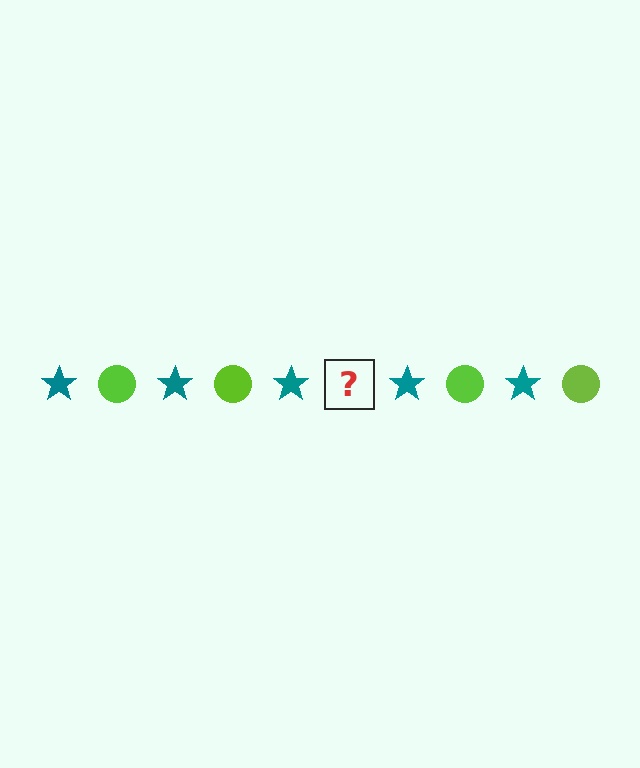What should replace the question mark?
The question mark should be replaced with a lime circle.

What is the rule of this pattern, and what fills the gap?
The rule is that the pattern alternates between teal star and lime circle. The gap should be filled with a lime circle.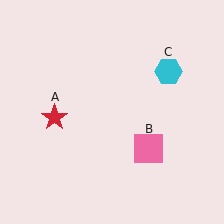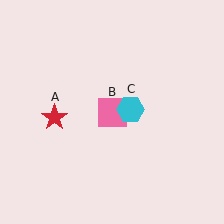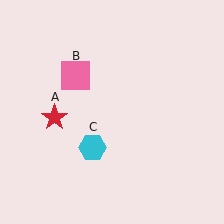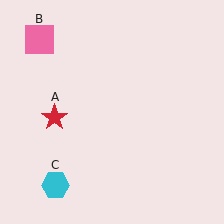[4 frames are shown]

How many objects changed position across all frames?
2 objects changed position: pink square (object B), cyan hexagon (object C).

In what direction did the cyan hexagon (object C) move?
The cyan hexagon (object C) moved down and to the left.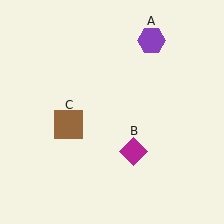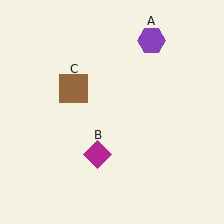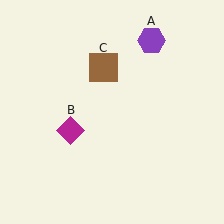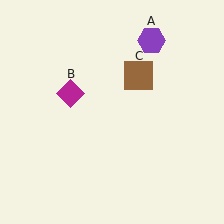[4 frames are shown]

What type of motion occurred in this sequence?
The magenta diamond (object B), brown square (object C) rotated clockwise around the center of the scene.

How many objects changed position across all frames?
2 objects changed position: magenta diamond (object B), brown square (object C).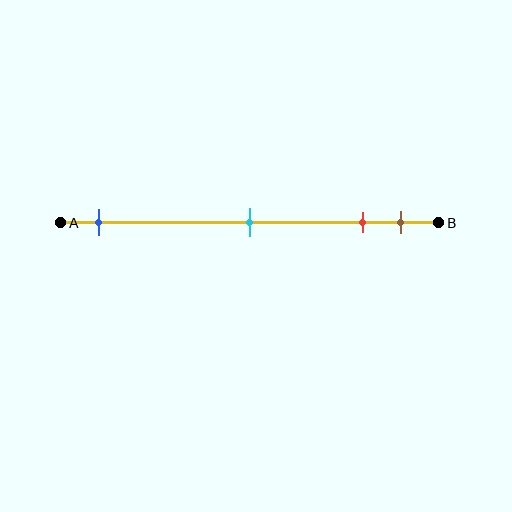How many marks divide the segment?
There are 4 marks dividing the segment.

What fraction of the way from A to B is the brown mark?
The brown mark is approximately 90% (0.9) of the way from A to B.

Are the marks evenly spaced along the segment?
No, the marks are not evenly spaced.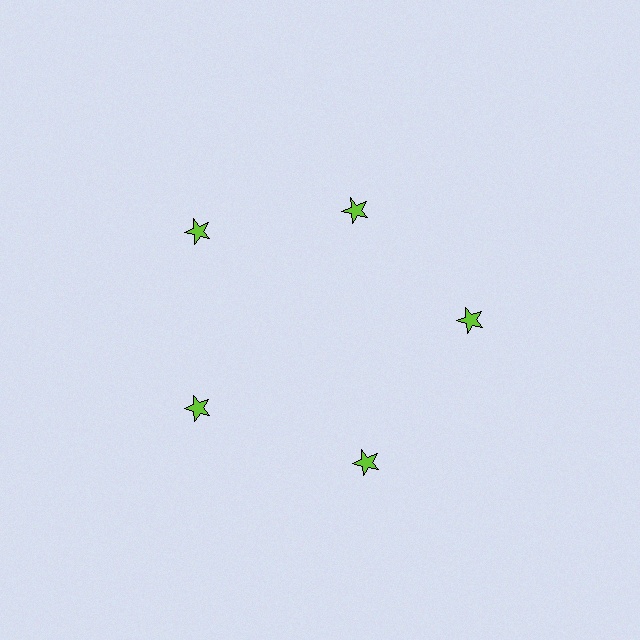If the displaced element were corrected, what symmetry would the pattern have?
It would have 5-fold rotational symmetry — the pattern would map onto itself every 72 degrees.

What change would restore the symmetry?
The symmetry would be restored by moving it outward, back onto the ring so that all 5 stars sit at equal angles and equal distance from the center.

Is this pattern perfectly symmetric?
No. The 5 lime stars are arranged in a ring, but one element near the 1 o'clock position is pulled inward toward the center, breaking the 5-fold rotational symmetry.